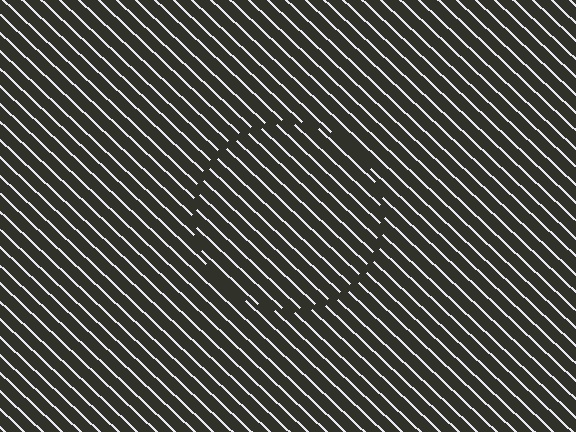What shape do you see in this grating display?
An illusory circle. The interior of the shape contains the same grating, shifted by half a period — the contour is defined by the phase discontinuity where line-ends from the inner and outer gratings abut.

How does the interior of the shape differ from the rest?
The interior of the shape contains the same grating, shifted by half a period — the contour is defined by the phase discontinuity where line-ends from the inner and outer gratings abut.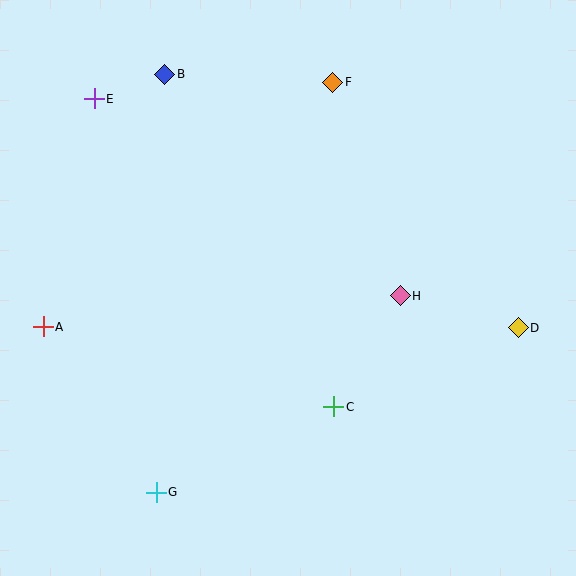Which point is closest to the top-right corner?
Point F is closest to the top-right corner.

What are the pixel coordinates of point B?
Point B is at (165, 74).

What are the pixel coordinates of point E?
Point E is at (94, 99).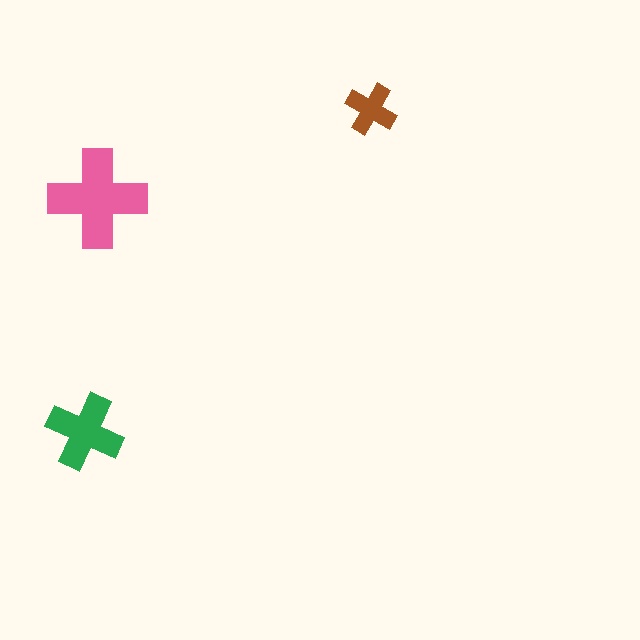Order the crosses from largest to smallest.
the pink one, the green one, the brown one.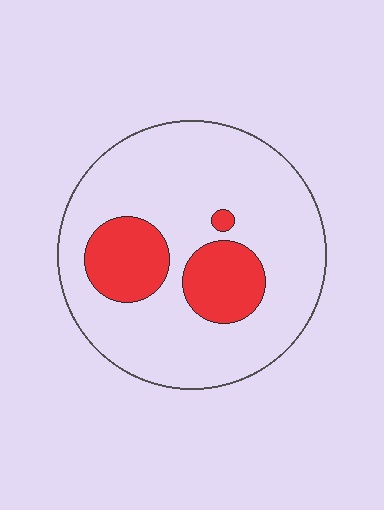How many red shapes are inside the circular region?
3.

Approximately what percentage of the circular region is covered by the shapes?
Approximately 20%.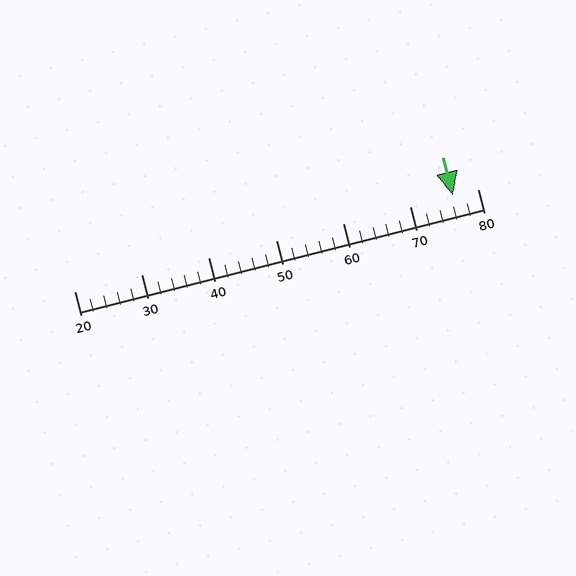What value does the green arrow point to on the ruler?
The green arrow points to approximately 76.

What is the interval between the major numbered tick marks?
The major tick marks are spaced 10 units apart.